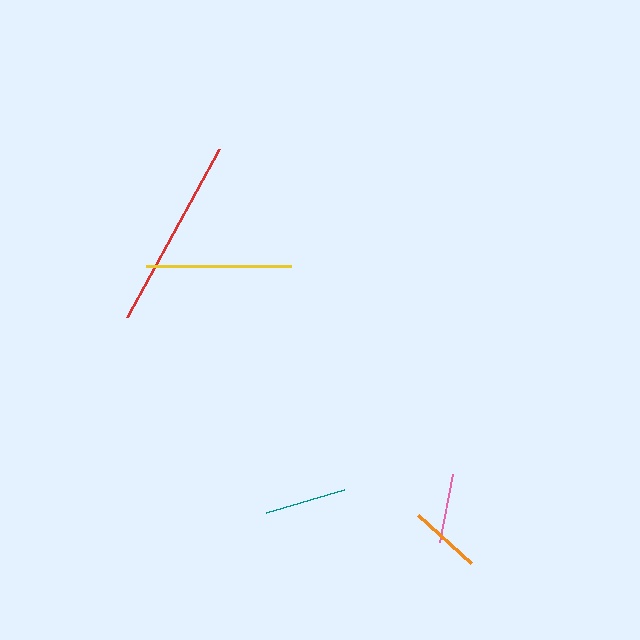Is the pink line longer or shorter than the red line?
The red line is longer than the pink line.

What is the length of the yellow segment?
The yellow segment is approximately 145 pixels long.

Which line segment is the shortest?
The pink line is the shortest at approximately 68 pixels.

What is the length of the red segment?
The red segment is approximately 192 pixels long.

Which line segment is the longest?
The red line is the longest at approximately 192 pixels.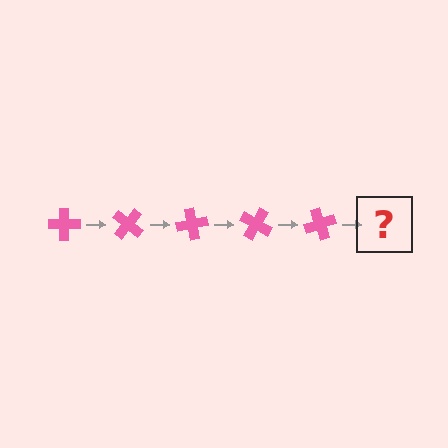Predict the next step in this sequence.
The next step is a pink cross rotated 200 degrees.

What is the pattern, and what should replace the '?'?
The pattern is that the cross rotates 40 degrees each step. The '?' should be a pink cross rotated 200 degrees.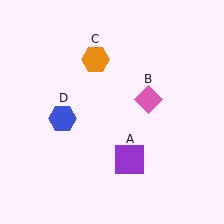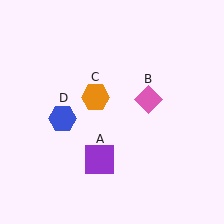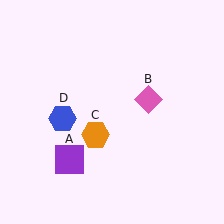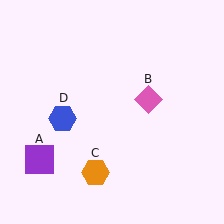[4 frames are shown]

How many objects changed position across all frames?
2 objects changed position: purple square (object A), orange hexagon (object C).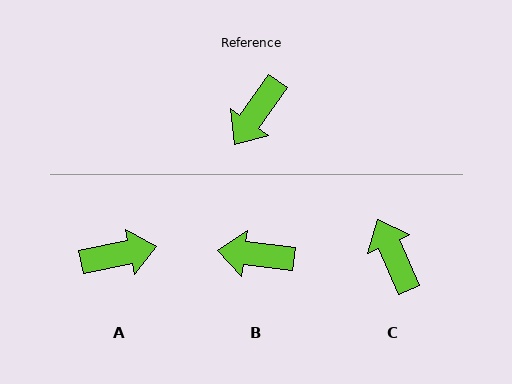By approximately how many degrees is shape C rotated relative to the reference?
Approximately 122 degrees clockwise.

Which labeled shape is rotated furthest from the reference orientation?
A, about 136 degrees away.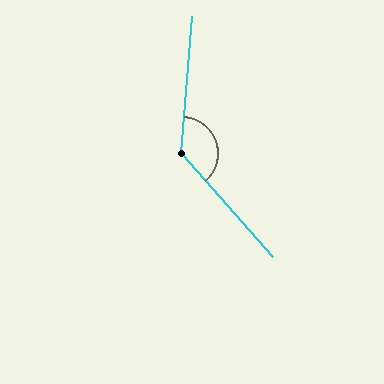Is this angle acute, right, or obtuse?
It is obtuse.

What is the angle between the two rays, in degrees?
Approximately 134 degrees.